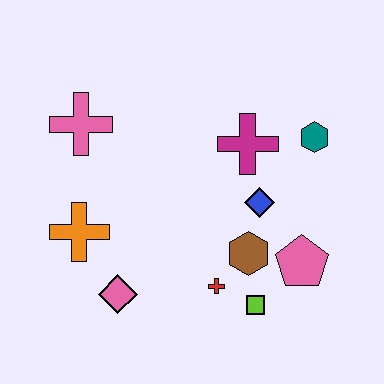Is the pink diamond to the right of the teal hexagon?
No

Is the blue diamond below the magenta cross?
Yes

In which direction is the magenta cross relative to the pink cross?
The magenta cross is to the right of the pink cross.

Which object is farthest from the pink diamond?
The teal hexagon is farthest from the pink diamond.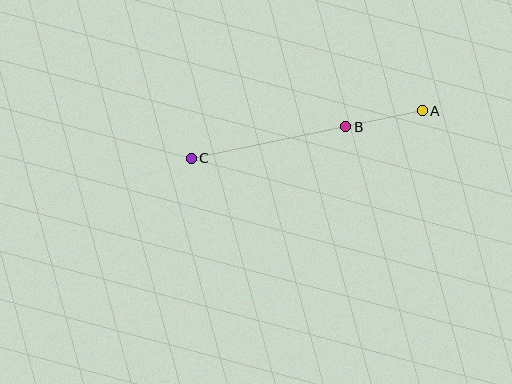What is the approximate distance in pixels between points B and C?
The distance between B and C is approximately 157 pixels.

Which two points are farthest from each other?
Points A and C are farthest from each other.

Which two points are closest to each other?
Points A and B are closest to each other.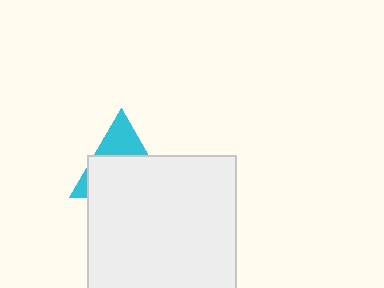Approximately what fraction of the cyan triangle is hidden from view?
Roughly 65% of the cyan triangle is hidden behind the white square.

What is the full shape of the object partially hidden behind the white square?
The partially hidden object is a cyan triangle.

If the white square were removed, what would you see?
You would see the complete cyan triangle.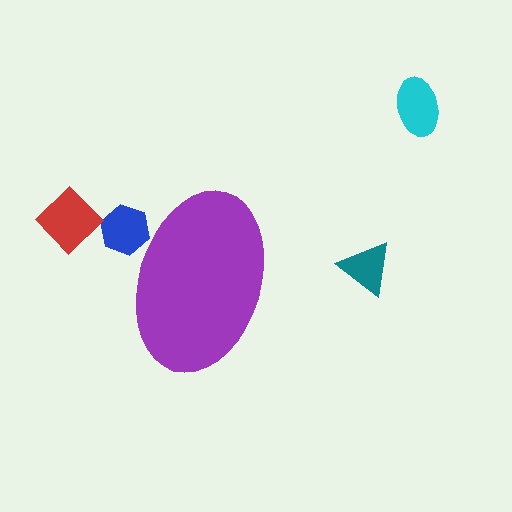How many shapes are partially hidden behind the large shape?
1 shape is partially hidden.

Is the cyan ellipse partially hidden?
No, the cyan ellipse is fully visible.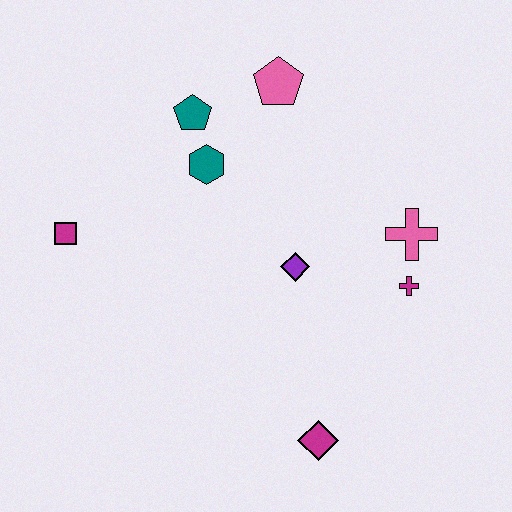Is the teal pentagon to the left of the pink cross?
Yes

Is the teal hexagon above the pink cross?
Yes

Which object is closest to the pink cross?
The magenta cross is closest to the pink cross.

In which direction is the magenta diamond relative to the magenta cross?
The magenta diamond is below the magenta cross.